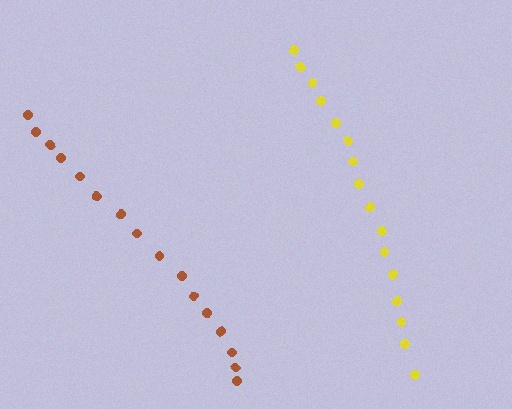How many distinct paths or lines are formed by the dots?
There are 2 distinct paths.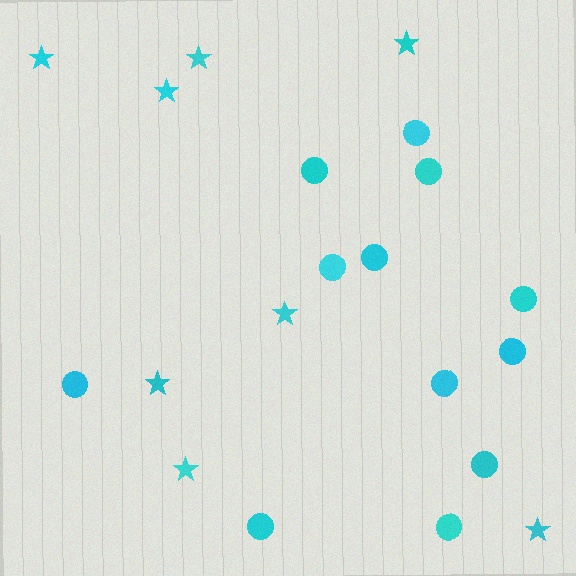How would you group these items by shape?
There are 2 groups: one group of circles (12) and one group of stars (8).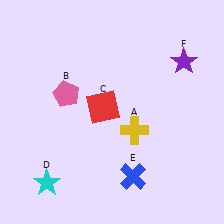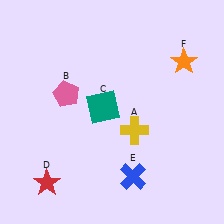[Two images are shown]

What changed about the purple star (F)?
In Image 1, F is purple. In Image 2, it changed to orange.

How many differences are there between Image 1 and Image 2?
There are 3 differences between the two images.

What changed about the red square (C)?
In Image 1, C is red. In Image 2, it changed to teal.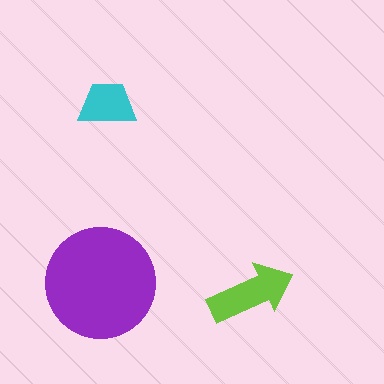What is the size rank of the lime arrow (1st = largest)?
2nd.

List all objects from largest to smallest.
The purple circle, the lime arrow, the cyan trapezoid.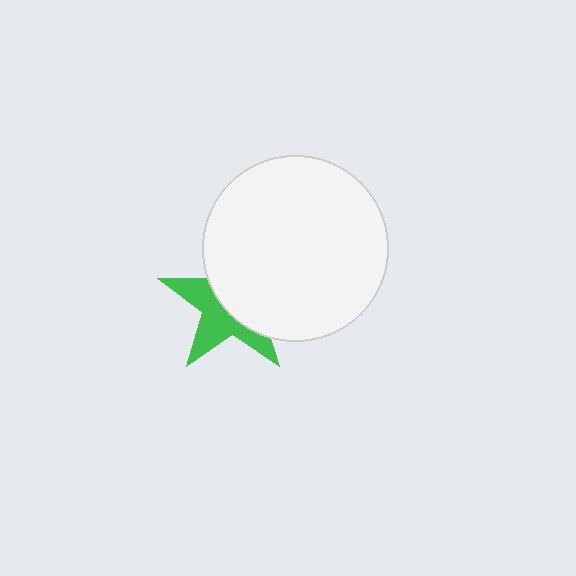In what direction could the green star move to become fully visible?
The green star could move toward the lower-left. That would shift it out from behind the white circle entirely.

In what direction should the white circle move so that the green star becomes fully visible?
The white circle should move toward the upper-right. That is the shortest direction to clear the overlap and leave the green star fully visible.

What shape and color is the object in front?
The object in front is a white circle.